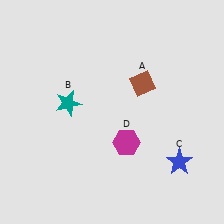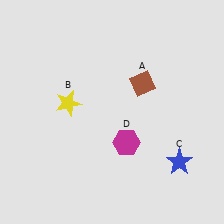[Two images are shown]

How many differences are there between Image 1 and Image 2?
There is 1 difference between the two images.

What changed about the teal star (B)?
In Image 1, B is teal. In Image 2, it changed to yellow.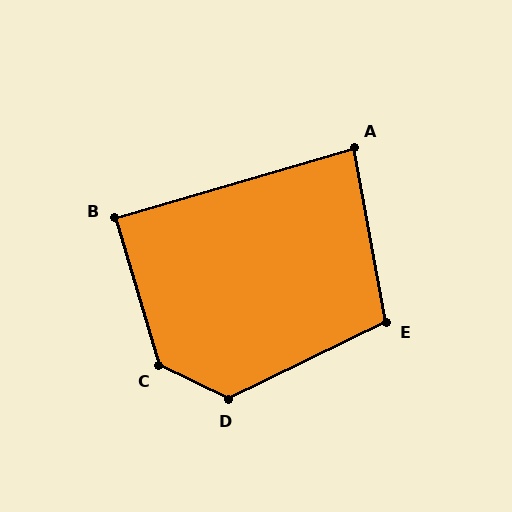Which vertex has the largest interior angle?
C, at approximately 133 degrees.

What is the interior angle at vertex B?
Approximately 90 degrees (approximately right).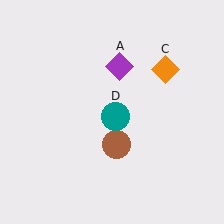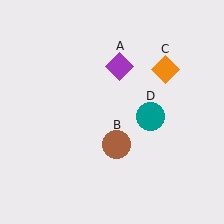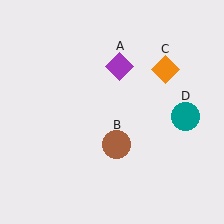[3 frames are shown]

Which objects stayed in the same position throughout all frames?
Purple diamond (object A) and brown circle (object B) and orange diamond (object C) remained stationary.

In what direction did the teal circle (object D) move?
The teal circle (object D) moved right.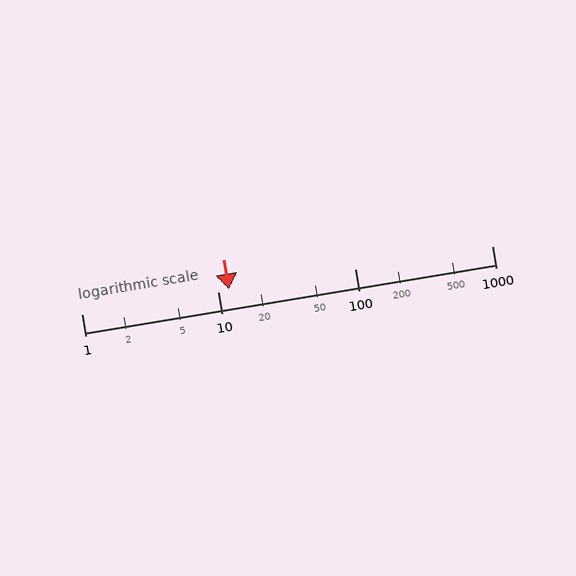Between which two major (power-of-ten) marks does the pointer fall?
The pointer is between 10 and 100.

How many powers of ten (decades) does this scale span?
The scale spans 3 decades, from 1 to 1000.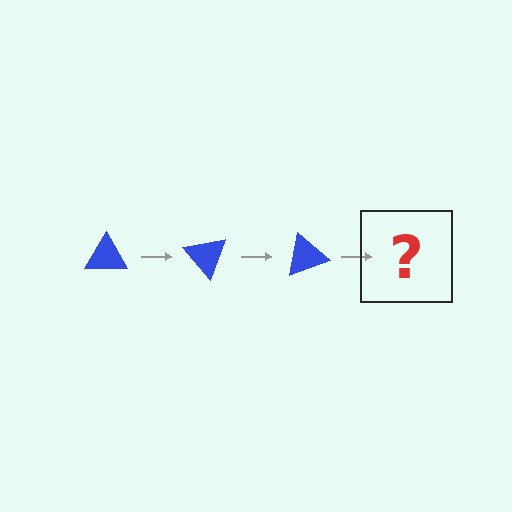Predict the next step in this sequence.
The next step is a blue triangle rotated 150 degrees.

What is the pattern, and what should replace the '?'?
The pattern is that the triangle rotates 50 degrees each step. The '?' should be a blue triangle rotated 150 degrees.